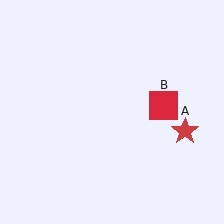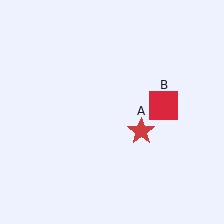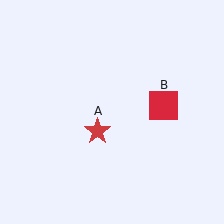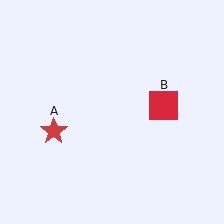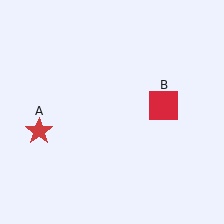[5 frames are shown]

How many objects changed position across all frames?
1 object changed position: red star (object A).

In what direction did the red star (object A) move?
The red star (object A) moved left.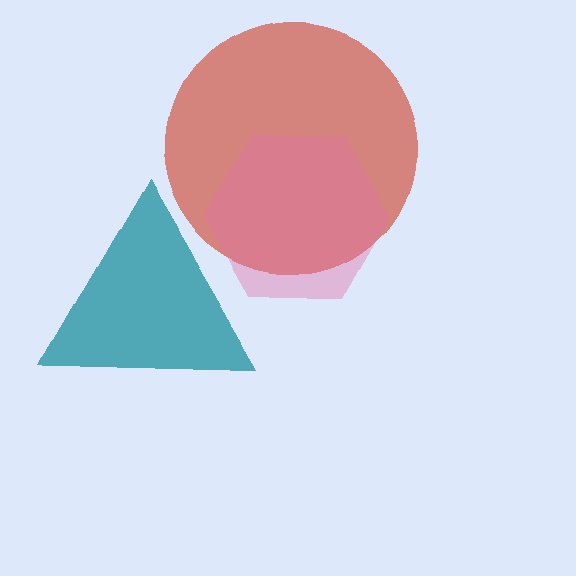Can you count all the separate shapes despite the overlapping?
Yes, there are 3 separate shapes.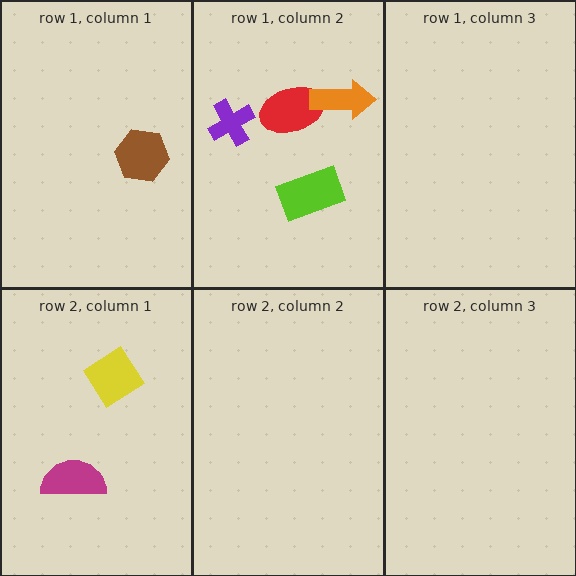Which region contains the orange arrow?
The row 1, column 2 region.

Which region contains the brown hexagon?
The row 1, column 1 region.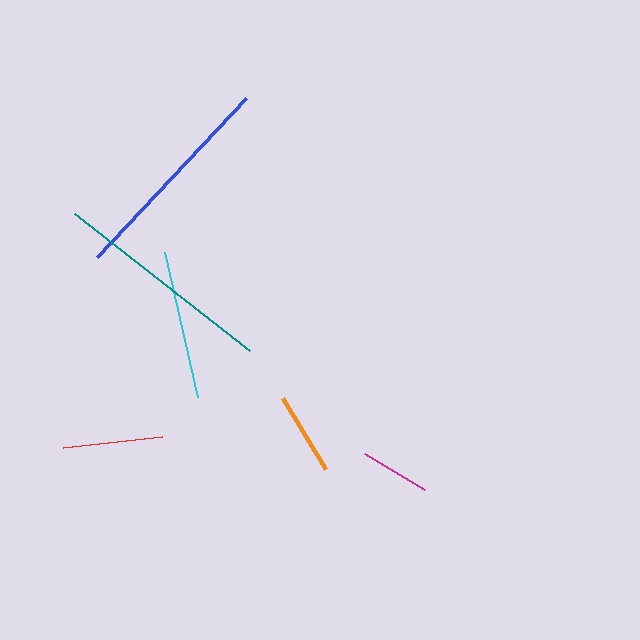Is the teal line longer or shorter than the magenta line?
The teal line is longer than the magenta line.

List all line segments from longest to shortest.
From longest to shortest: teal, blue, cyan, red, orange, magenta.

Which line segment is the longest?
The teal line is the longest at approximately 222 pixels.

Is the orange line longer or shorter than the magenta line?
The orange line is longer than the magenta line.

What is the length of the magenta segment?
The magenta segment is approximately 70 pixels long.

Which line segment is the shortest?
The magenta line is the shortest at approximately 70 pixels.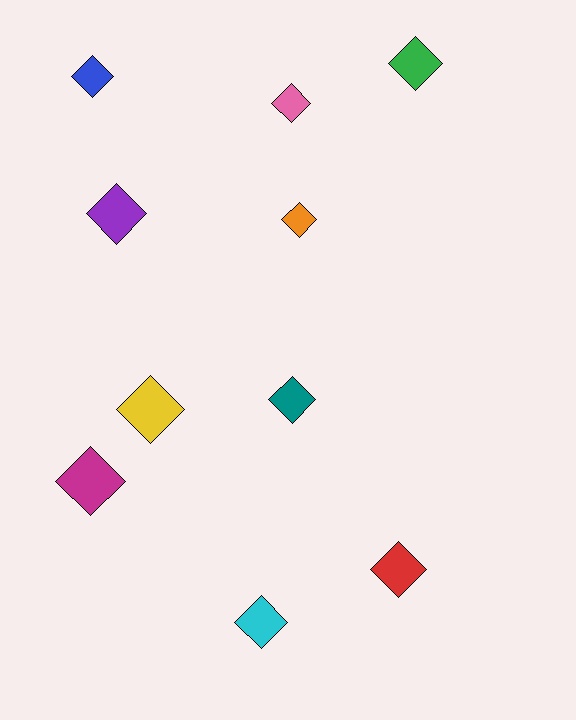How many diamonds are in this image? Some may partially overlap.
There are 10 diamonds.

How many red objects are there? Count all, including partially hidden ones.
There is 1 red object.